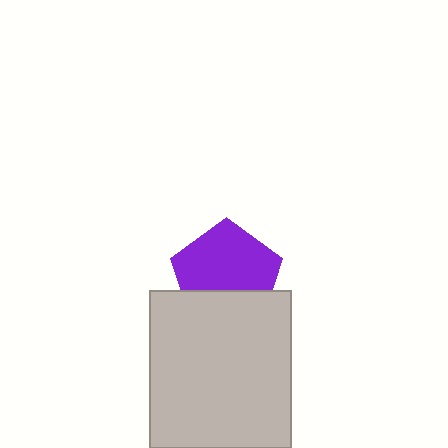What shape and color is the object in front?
The object in front is a light gray rectangle.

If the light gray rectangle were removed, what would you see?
You would see the complete purple pentagon.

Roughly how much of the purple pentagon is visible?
Most of it is visible (roughly 65%).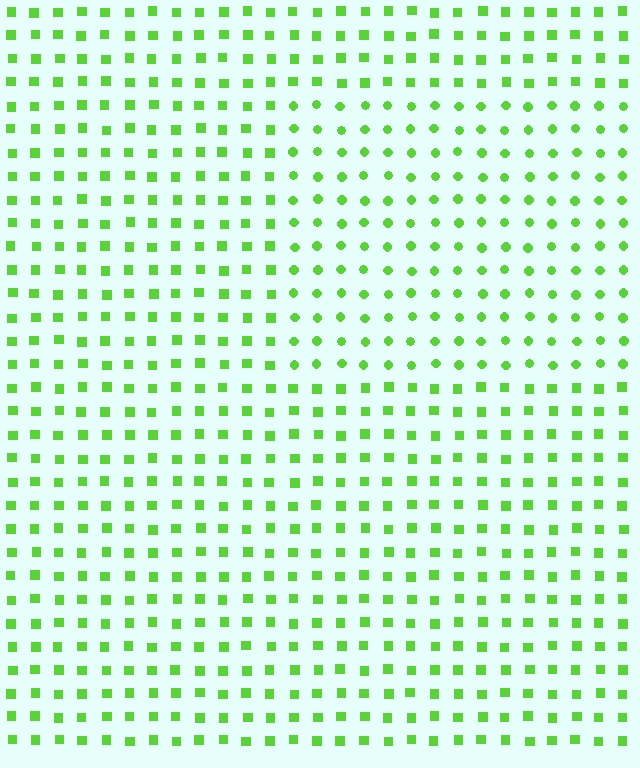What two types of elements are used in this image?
The image uses circles inside the rectangle region and squares outside it.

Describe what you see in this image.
The image is filled with small lime elements arranged in a uniform grid. A rectangle-shaped region contains circles, while the surrounding area contains squares. The boundary is defined purely by the change in element shape.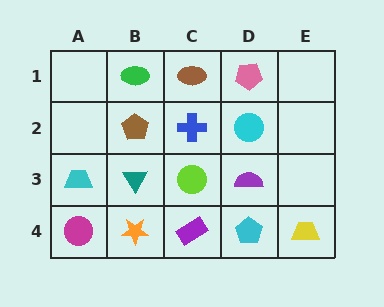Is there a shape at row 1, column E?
No, that cell is empty.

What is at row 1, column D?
A pink pentagon.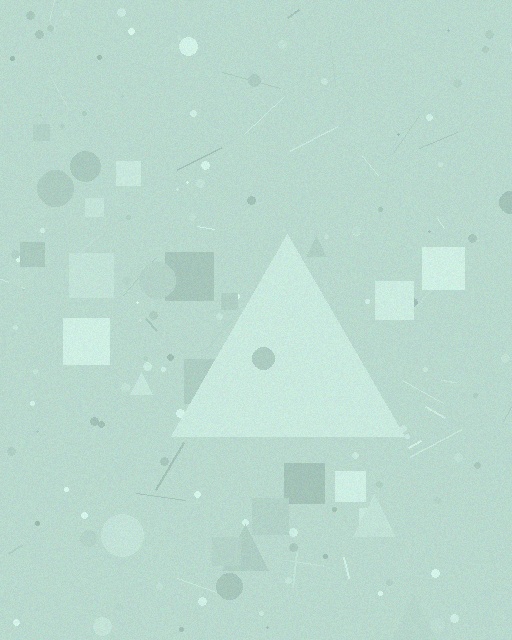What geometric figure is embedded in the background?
A triangle is embedded in the background.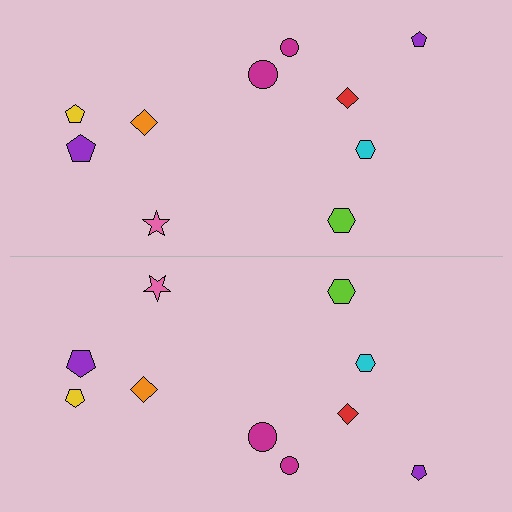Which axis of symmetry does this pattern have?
The pattern has a horizontal axis of symmetry running through the center of the image.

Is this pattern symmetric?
Yes, this pattern has bilateral (reflection) symmetry.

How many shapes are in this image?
There are 20 shapes in this image.